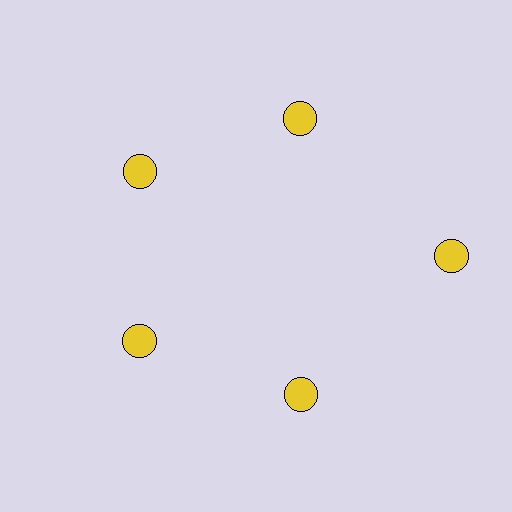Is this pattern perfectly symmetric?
No. The 5 yellow circles are arranged in a ring, but one element near the 3 o'clock position is pushed outward from the center, breaking the 5-fold rotational symmetry.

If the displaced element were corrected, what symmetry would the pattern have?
It would have 5-fold rotational symmetry — the pattern would map onto itself every 72 degrees.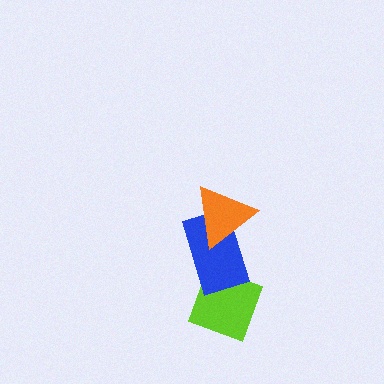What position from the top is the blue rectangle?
The blue rectangle is 2nd from the top.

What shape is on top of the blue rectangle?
The orange triangle is on top of the blue rectangle.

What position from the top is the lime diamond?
The lime diamond is 3rd from the top.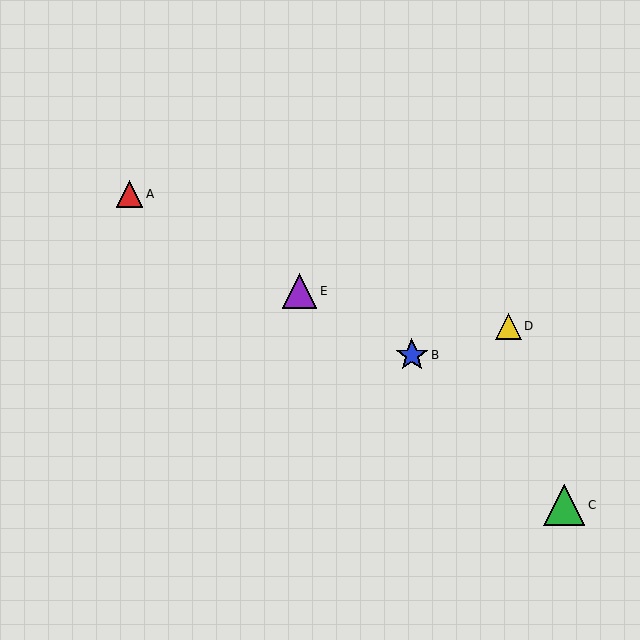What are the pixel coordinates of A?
Object A is at (130, 194).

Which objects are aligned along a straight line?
Objects A, B, E are aligned along a straight line.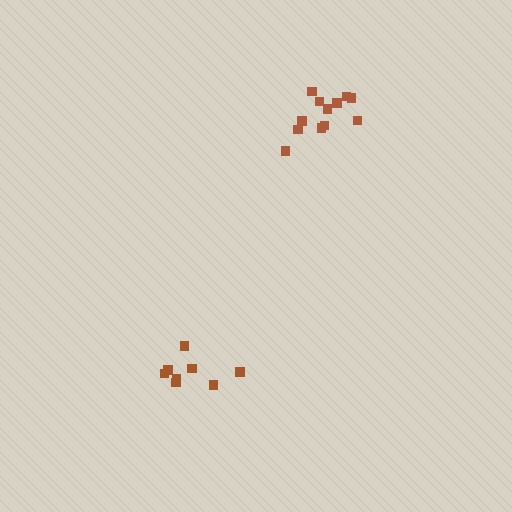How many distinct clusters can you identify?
There are 2 distinct clusters.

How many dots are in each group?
Group 1: 12 dots, Group 2: 8 dots (20 total).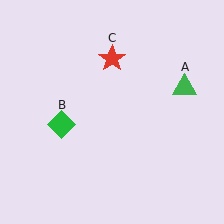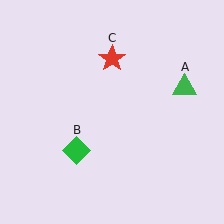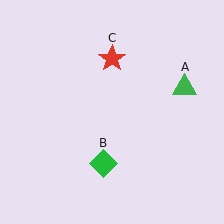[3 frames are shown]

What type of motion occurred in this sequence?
The green diamond (object B) rotated counterclockwise around the center of the scene.